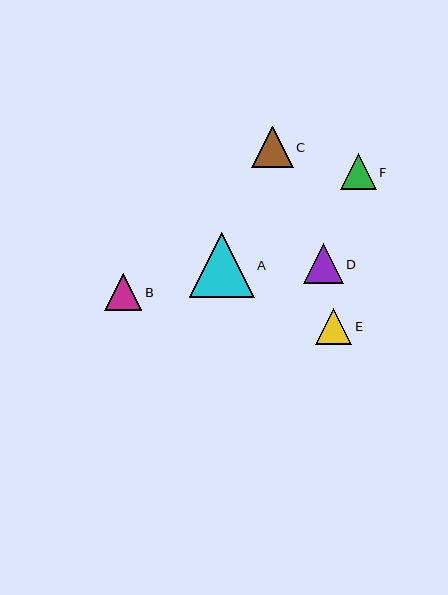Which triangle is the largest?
Triangle A is the largest with a size of approximately 65 pixels.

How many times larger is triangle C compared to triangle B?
Triangle C is approximately 1.1 times the size of triangle B.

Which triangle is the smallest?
Triangle F is the smallest with a size of approximately 36 pixels.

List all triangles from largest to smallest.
From largest to smallest: A, C, D, B, E, F.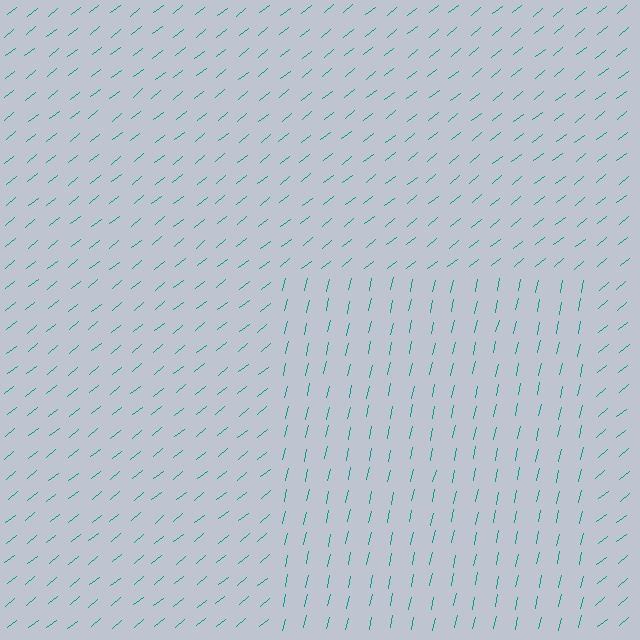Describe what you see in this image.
The image is filled with small teal line segments. A rectangle region in the image has lines oriented differently from the surrounding lines, creating a visible texture boundary.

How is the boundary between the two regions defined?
The boundary is defined purely by a change in line orientation (approximately 39 degrees difference). All lines are the same color and thickness.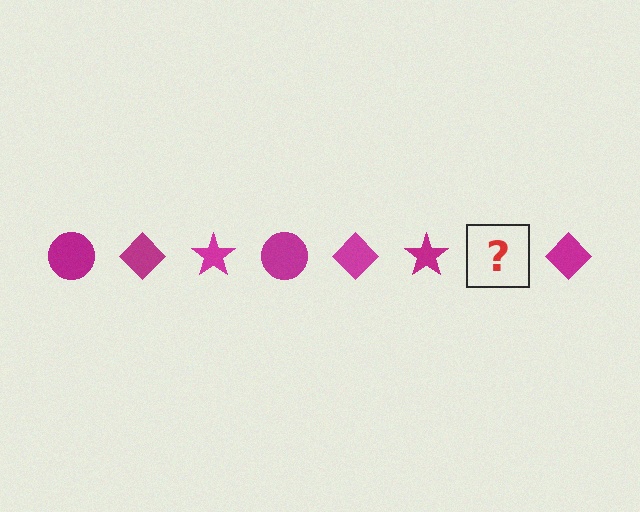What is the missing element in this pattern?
The missing element is a magenta circle.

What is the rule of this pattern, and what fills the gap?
The rule is that the pattern cycles through circle, diamond, star shapes in magenta. The gap should be filled with a magenta circle.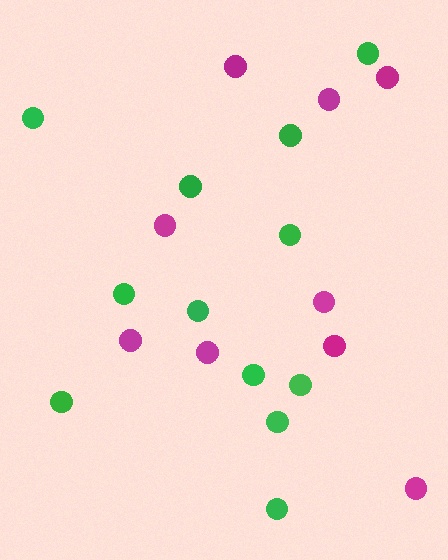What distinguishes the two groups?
There are 2 groups: one group of magenta circles (9) and one group of green circles (12).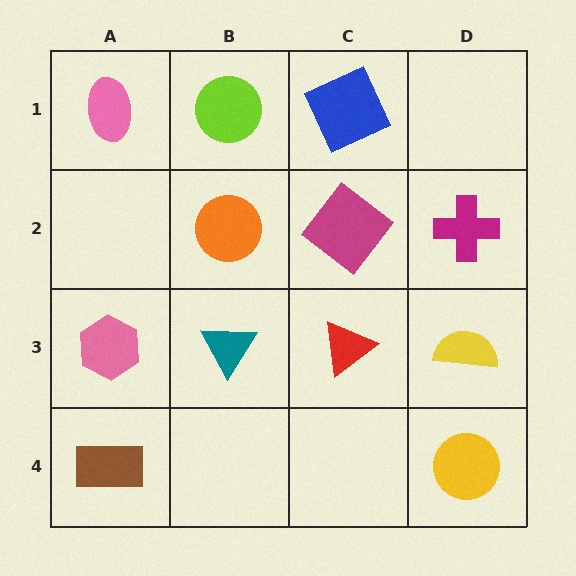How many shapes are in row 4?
2 shapes.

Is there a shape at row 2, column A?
No, that cell is empty.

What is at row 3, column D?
A yellow semicircle.